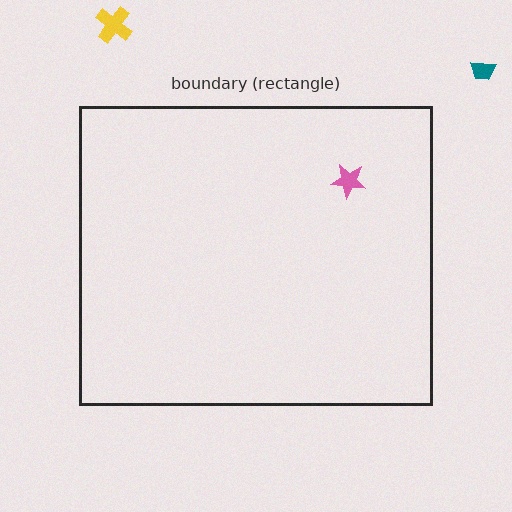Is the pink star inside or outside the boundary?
Inside.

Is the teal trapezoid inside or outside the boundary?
Outside.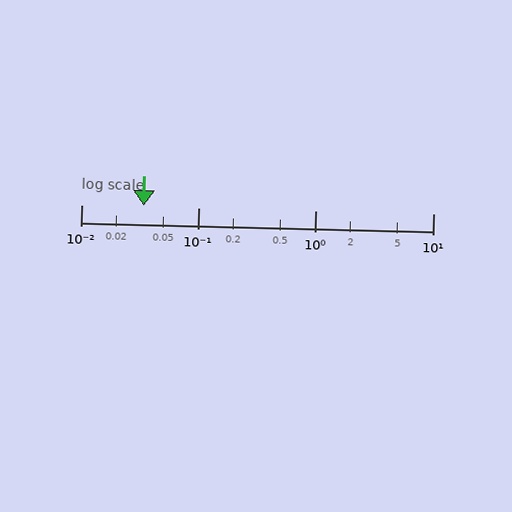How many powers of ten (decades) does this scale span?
The scale spans 3 decades, from 0.01 to 10.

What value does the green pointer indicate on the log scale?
The pointer indicates approximately 0.034.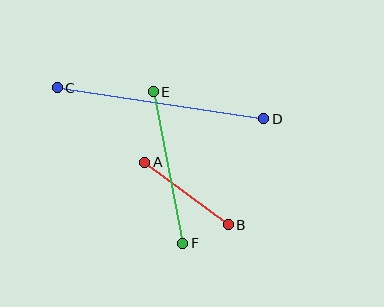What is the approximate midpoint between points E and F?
The midpoint is at approximately (168, 168) pixels.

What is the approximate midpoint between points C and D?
The midpoint is at approximately (160, 103) pixels.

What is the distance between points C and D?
The distance is approximately 208 pixels.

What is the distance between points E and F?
The distance is approximately 154 pixels.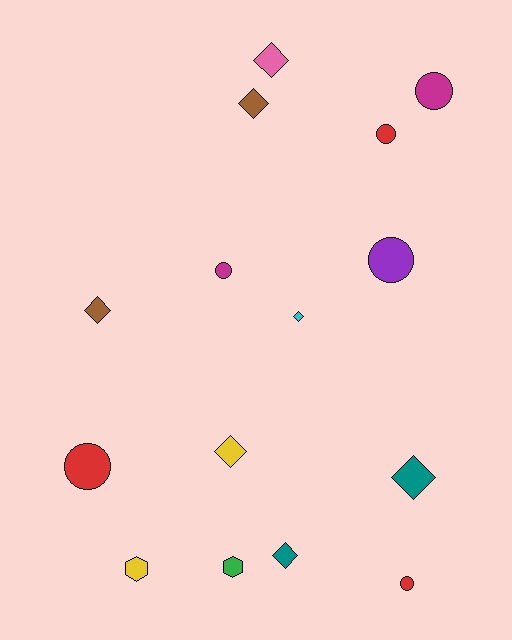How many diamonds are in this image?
There are 7 diamonds.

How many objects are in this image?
There are 15 objects.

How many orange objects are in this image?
There are no orange objects.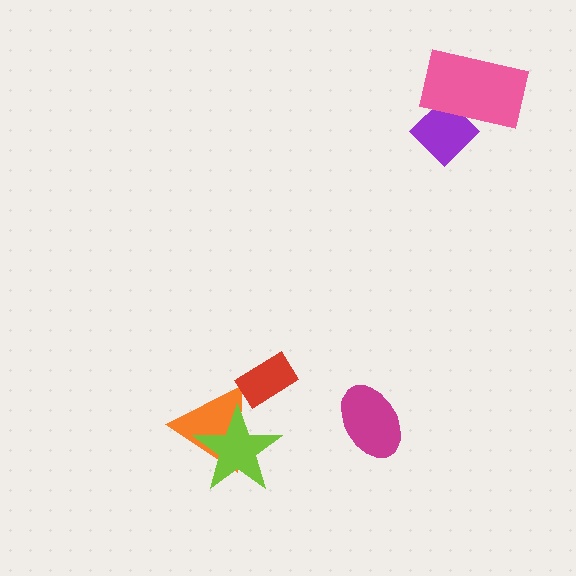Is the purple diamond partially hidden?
Yes, it is partially covered by another shape.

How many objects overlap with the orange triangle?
1 object overlaps with the orange triangle.